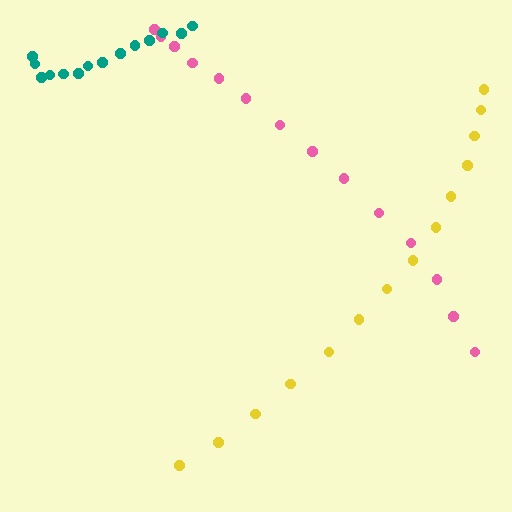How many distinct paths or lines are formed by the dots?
There are 3 distinct paths.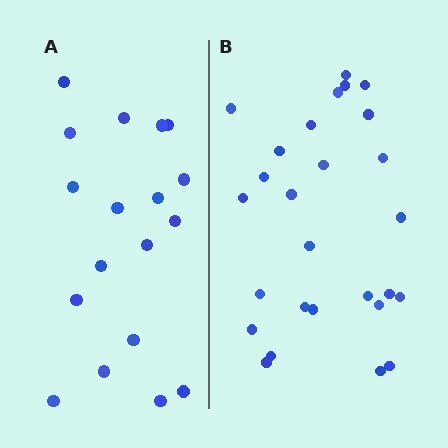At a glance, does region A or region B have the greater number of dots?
Region B (the right region) has more dots.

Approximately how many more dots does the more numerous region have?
Region B has roughly 8 or so more dots than region A.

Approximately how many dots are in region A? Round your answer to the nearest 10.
About 20 dots. (The exact count is 18, which rounds to 20.)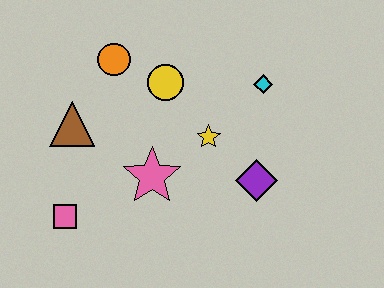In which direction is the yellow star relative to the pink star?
The yellow star is to the right of the pink star.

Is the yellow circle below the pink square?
No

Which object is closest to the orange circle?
The yellow circle is closest to the orange circle.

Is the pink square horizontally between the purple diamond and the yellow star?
No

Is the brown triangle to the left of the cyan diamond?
Yes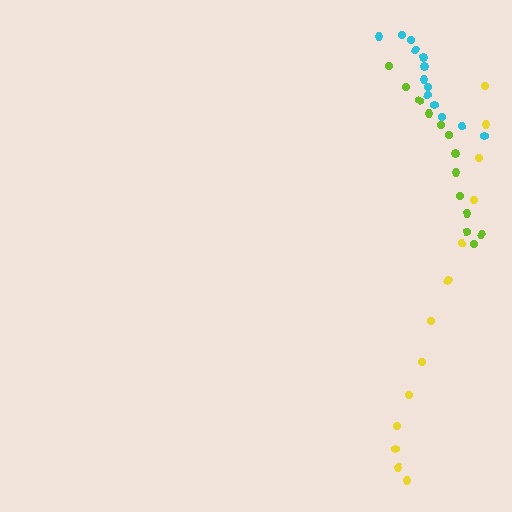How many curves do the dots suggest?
There are 3 distinct paths.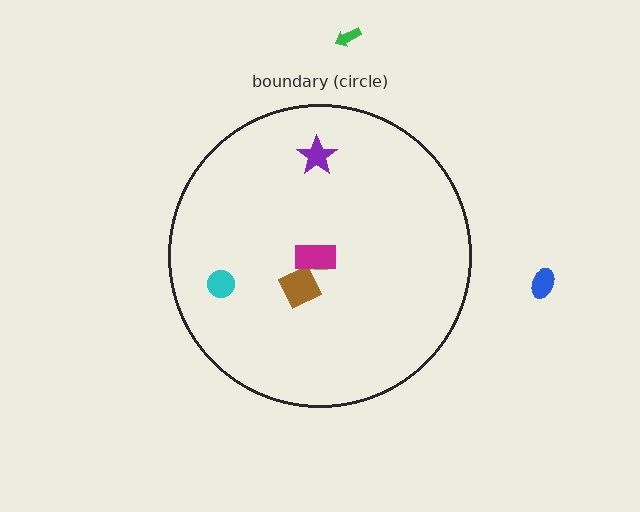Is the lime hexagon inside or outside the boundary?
Inside.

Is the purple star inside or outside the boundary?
Inside.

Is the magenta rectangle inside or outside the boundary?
Inside.